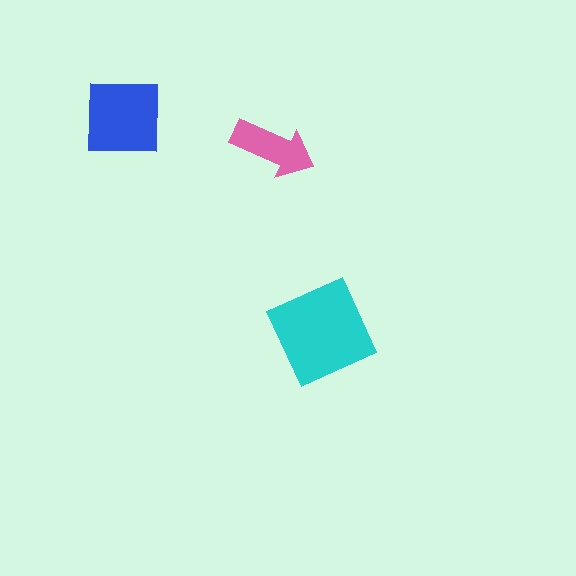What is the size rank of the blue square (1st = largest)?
2nd.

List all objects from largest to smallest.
The cyan diamond, the blue square, the pink arrow.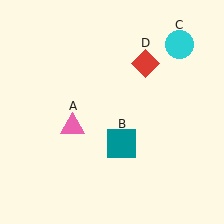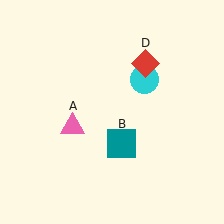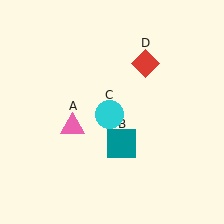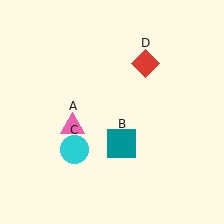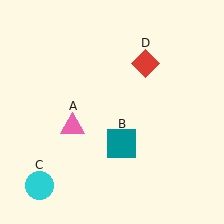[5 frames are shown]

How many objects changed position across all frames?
1 object changed position: cyan circle (object C).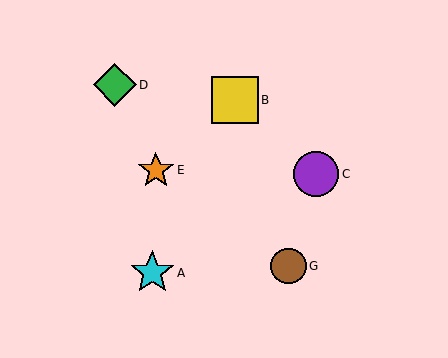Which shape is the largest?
The yellow square (labeled B) is the largest.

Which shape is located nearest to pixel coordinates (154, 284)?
The cyan star (labeled A) at (152, 273) is nearest to that location.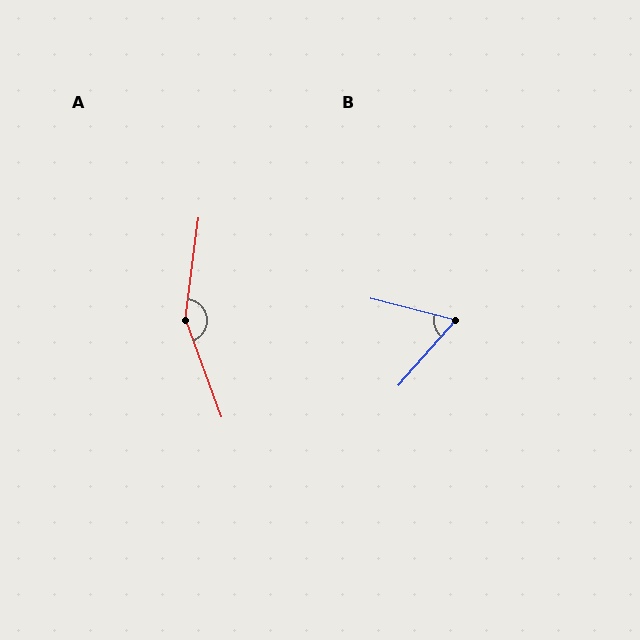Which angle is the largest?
A, at approximately 152 degrees.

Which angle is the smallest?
B, at approximately 63 degrees.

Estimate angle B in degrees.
Approximately 63 degrees.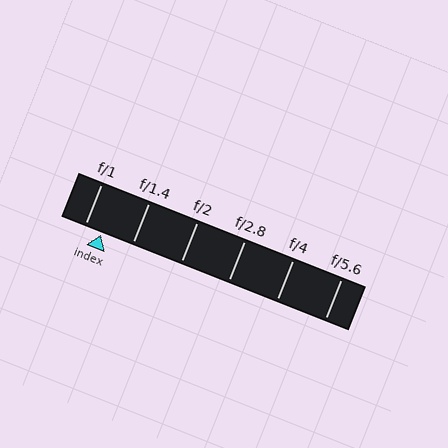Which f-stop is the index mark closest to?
The index mark is closest to f/1.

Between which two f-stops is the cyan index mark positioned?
The index mark is between f/1 and f/1.4.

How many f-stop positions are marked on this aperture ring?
There are 6 f-stop positions marked.